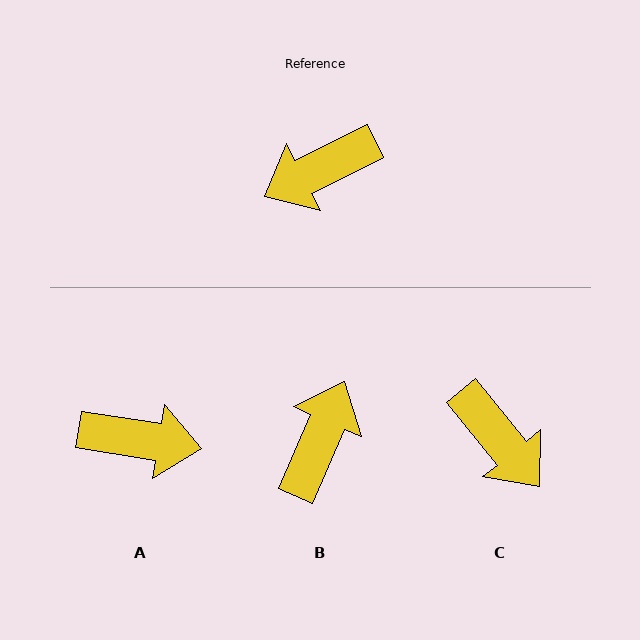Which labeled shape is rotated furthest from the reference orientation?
A, about 145 degrees away.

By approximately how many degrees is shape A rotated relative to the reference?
Approximately 145 degrees counter-clockwise.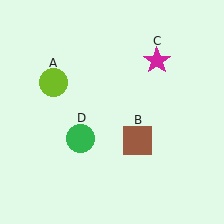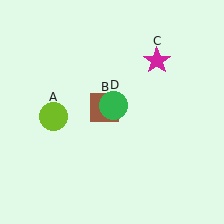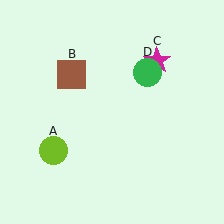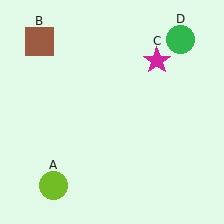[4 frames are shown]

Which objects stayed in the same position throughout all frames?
Magenta star (object C) remained stationary.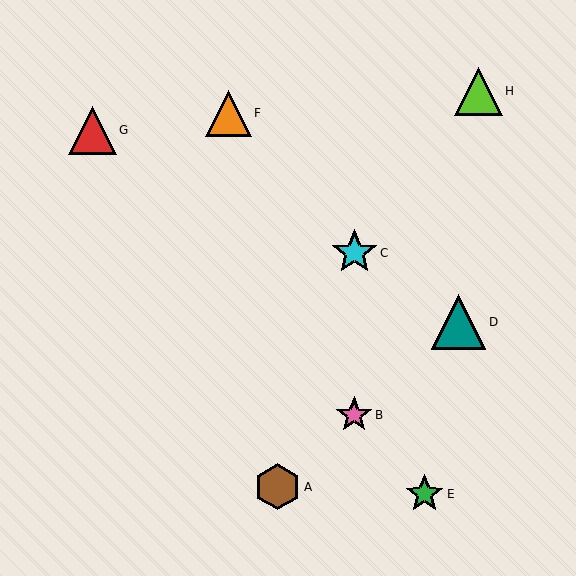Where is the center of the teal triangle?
The center of the teal triangle is at (459, 322).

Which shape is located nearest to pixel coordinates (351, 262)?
The cyan star (labeled C) at (355, 253) is nearest to that location.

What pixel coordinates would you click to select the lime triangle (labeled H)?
Click at (478, 91) to select the lime triangle H.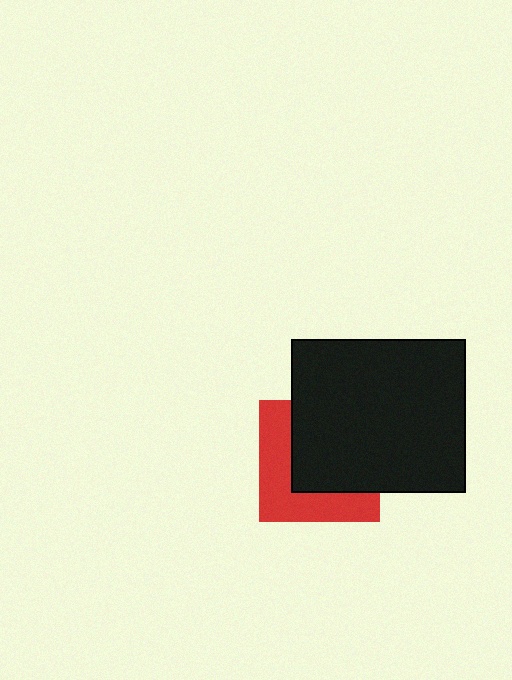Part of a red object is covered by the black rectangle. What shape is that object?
It is a square.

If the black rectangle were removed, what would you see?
You would see the complete red square.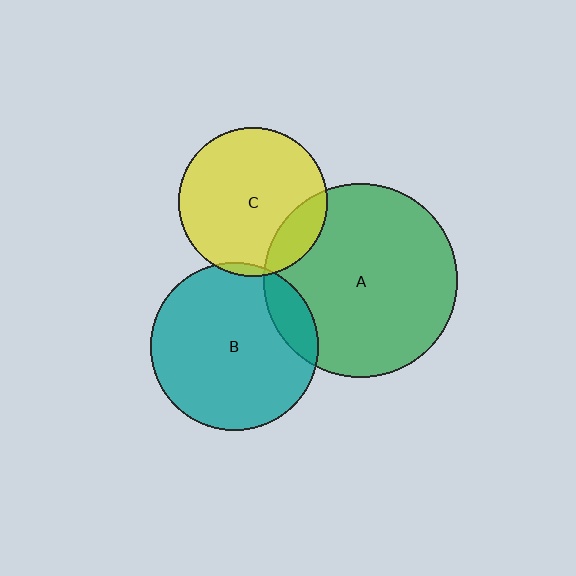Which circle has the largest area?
Circle A (green).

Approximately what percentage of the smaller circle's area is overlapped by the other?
Approximately 15%.